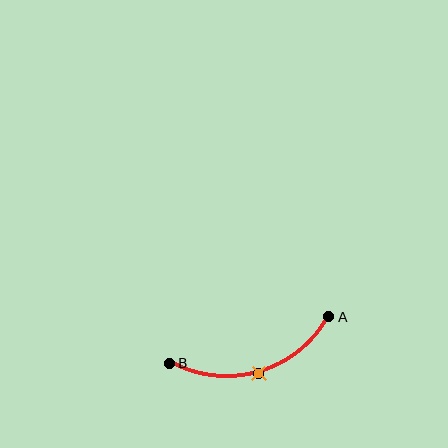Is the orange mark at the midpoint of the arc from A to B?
Yes. The orange mark lies on the arc at equal arc-length from both A and B — it is the arc midpoint.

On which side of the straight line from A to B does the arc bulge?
The arc bulges below the straight line connecting A and B.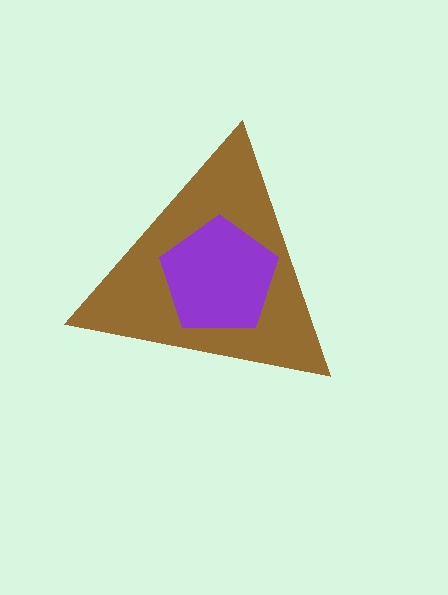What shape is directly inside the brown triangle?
The purple pentagon.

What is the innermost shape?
The purple pentagon.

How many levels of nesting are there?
2.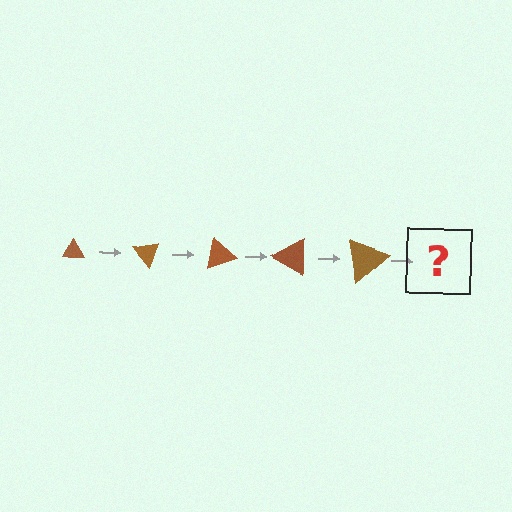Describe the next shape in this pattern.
It should be a triangle, larger than the previous one and rotated 250 degrees from the start.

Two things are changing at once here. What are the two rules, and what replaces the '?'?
The two rules are that the triangle grows larger each step and it rotates 50 degrees each step. The '?' should be a triangle, larger than the previous one and rotated 250 degrees from the start.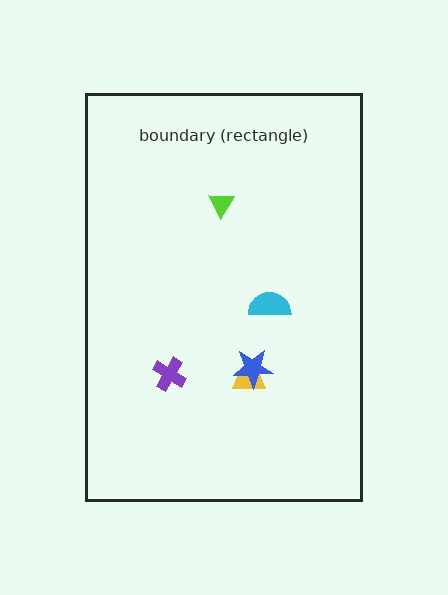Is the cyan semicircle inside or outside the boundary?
Inside.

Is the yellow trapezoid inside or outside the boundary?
Inside.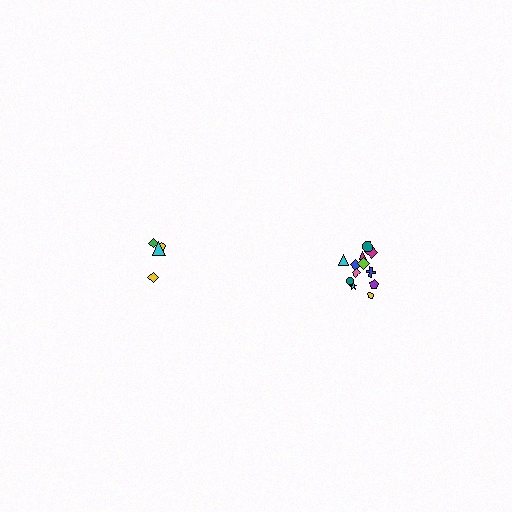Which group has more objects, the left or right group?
The right group.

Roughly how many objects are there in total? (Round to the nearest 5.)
Roughly 15 objects in total.